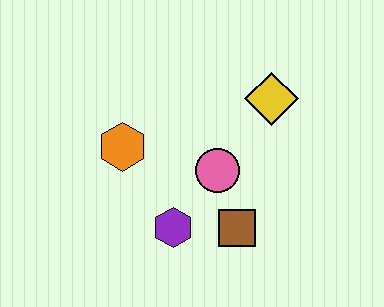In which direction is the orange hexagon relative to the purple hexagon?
The orange hexagon is above the purple hexagon.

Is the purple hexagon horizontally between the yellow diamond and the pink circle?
No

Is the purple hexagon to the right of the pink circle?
No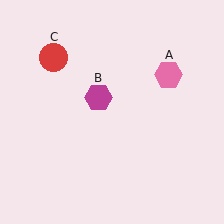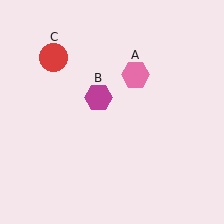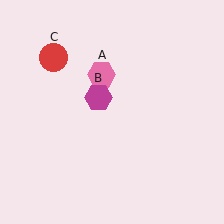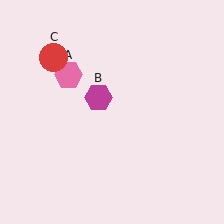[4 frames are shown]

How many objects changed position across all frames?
1 object changed position: pink hexagon (object A).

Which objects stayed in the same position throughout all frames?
Magenta hexagon (object B) and red circle (object C) remained stationary.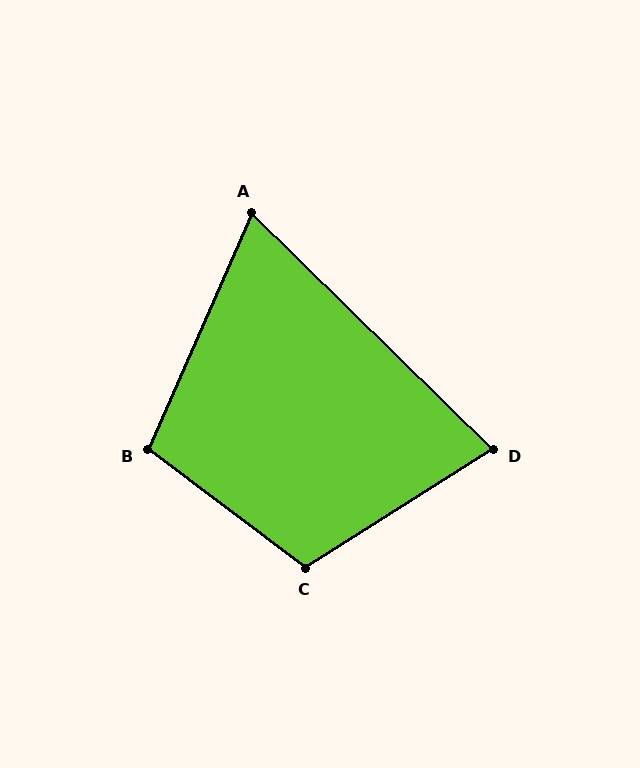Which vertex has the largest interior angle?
C, at approximately 111 degrees.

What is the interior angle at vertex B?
Approximately 103 degrees (obtuse).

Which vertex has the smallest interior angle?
A, at approximately 69 degrees.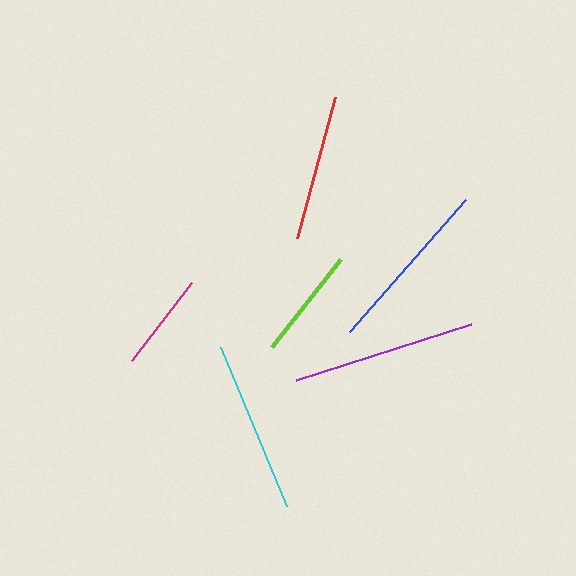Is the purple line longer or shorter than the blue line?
The purple line is longer than the blue line.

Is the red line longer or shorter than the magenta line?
The red line is longer than the magenta line.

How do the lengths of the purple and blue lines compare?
The purple and blue lines are approximately the same length.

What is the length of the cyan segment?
The cyan segment is approximately 172 pixels long.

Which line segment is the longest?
The purple line is the longest at approximately 184 pixels.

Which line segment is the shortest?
The magenta line is the shortest at approximately 98 pixels.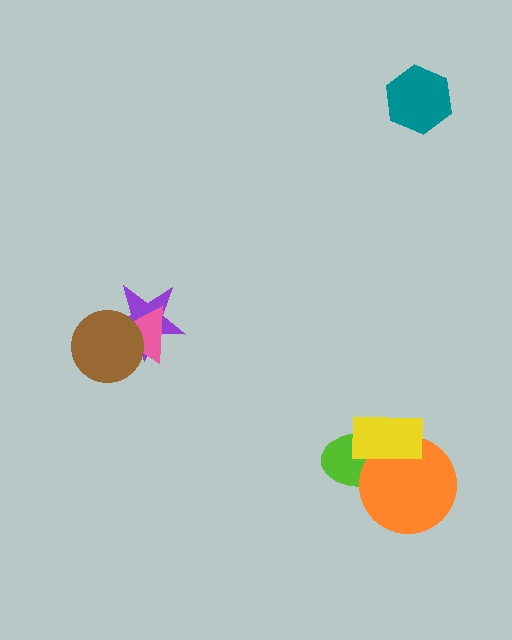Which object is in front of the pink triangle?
The brown circle is in front of the pink triangle.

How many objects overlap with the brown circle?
2 objects overlap with the brown circle.